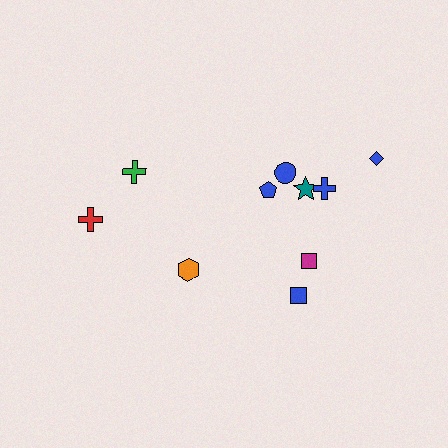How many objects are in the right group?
There are 7 objects.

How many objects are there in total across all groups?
There are 10 objects.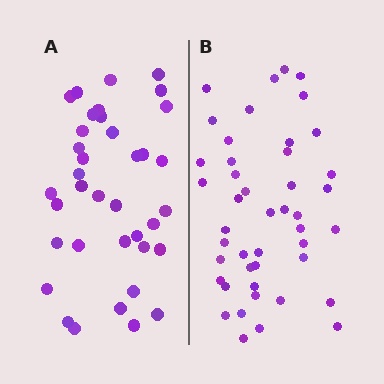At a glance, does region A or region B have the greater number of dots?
Region B (the right region) has more dots.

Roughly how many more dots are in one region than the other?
Region B has roughly 8 or so more dots than region A.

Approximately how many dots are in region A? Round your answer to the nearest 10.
About 40 dots. (The exact count is 37, which rounds to 40.)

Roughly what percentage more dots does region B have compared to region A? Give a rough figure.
About 20% more.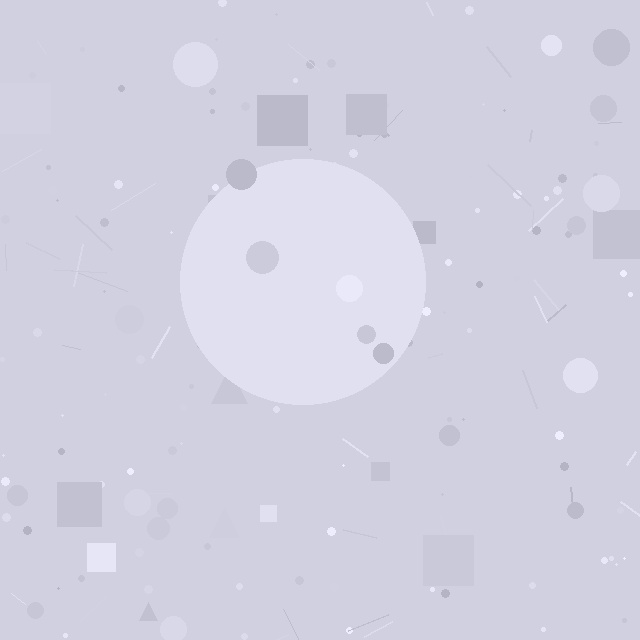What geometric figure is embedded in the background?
A circle is embedded in the background.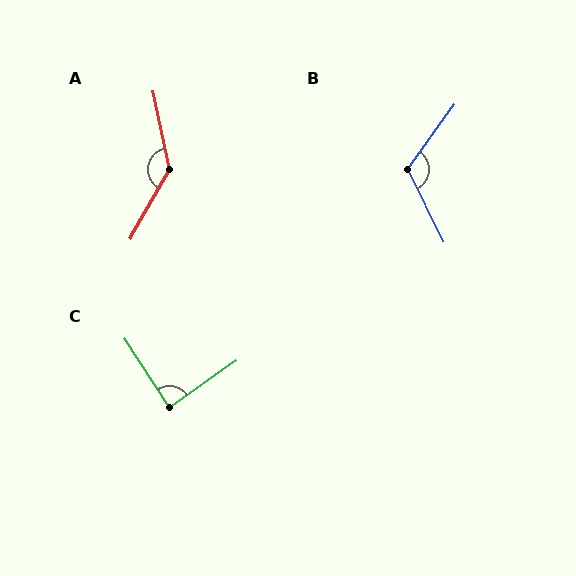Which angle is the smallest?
C, at approximately 88 degrees.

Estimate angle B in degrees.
Approximately 118 degrees.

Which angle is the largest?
A, at approximately 139 degrees.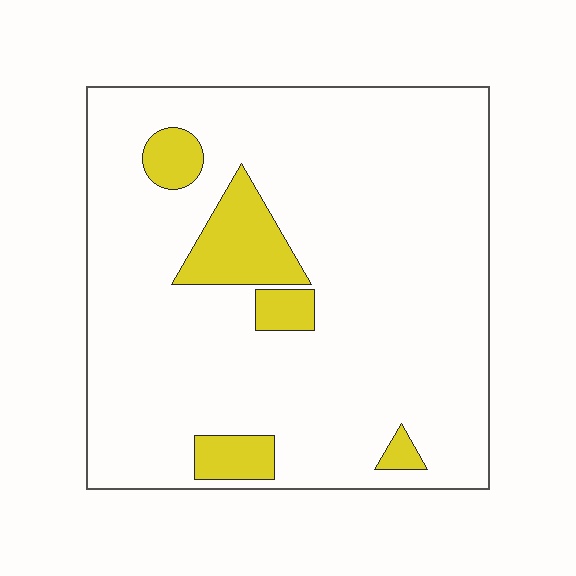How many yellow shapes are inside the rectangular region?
5.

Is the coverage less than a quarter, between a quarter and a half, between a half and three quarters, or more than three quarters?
Less than a quarter.